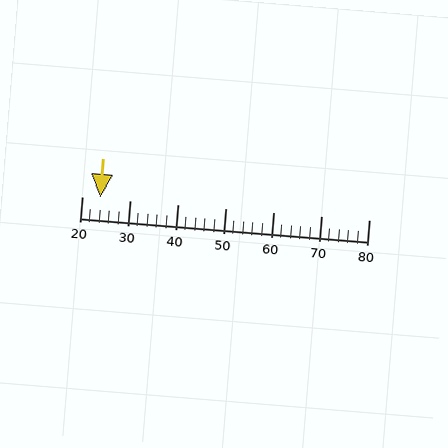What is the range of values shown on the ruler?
The ruler shows values from 20 to 80.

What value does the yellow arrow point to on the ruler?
The yellow arrow points to approximately 24.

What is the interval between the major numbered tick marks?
The major tick marks are spaced 10 units apart.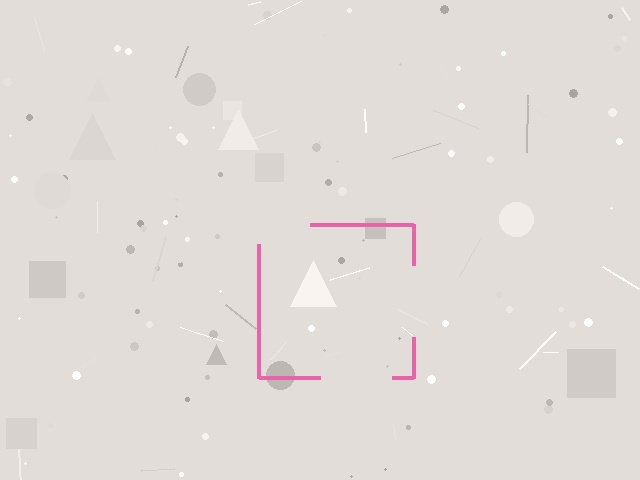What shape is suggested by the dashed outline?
The dashed outline suggests a square.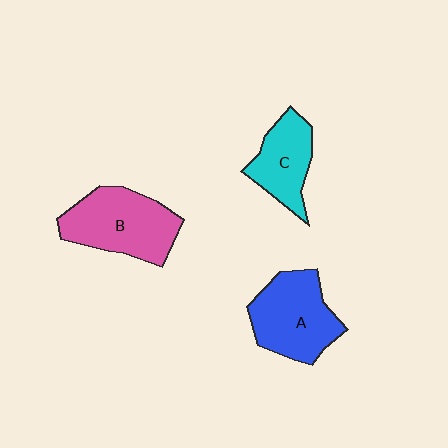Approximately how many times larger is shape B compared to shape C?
Approximately 1.5 times.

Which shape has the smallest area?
Shape C (cyan).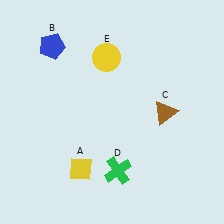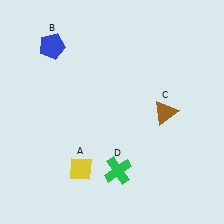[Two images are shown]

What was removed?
The yellow circle (E) was removed in Image 2.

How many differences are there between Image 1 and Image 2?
There is 1 difference between the two images.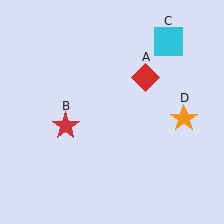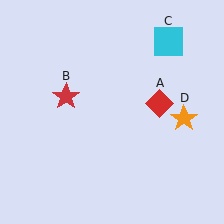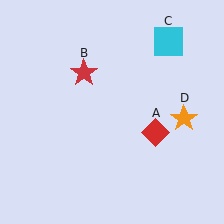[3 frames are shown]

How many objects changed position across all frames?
2 objects changed position: red diamond (object A), red star (object B).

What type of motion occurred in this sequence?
The red diamond (object A), red star (object B) rotated clockwise around the center of the scene.